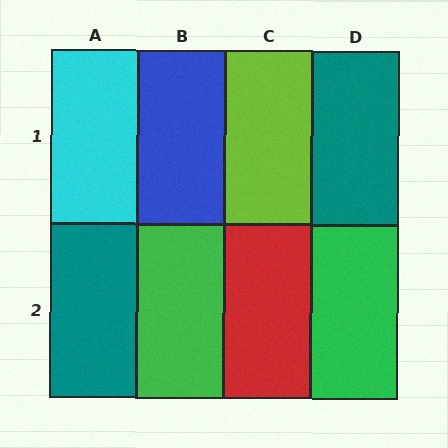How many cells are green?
2 cells are green.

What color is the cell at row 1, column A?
Cyan.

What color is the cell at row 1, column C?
Lime.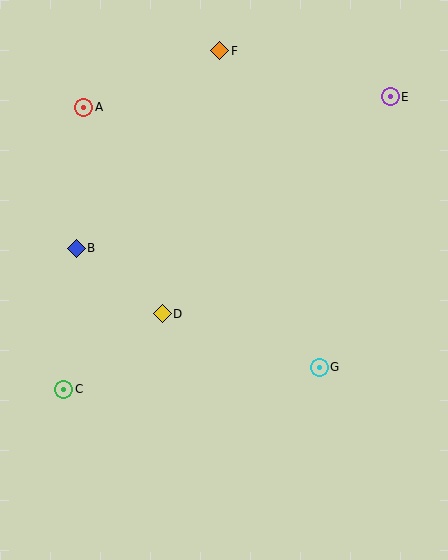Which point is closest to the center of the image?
Point D at (162, 314) is closest to the center.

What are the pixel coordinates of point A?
Point A is at (84, 107).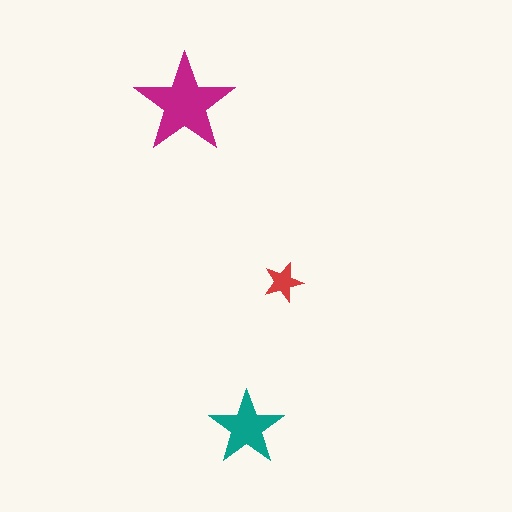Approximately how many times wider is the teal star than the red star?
About 2 times wider.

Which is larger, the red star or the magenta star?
The magenta one.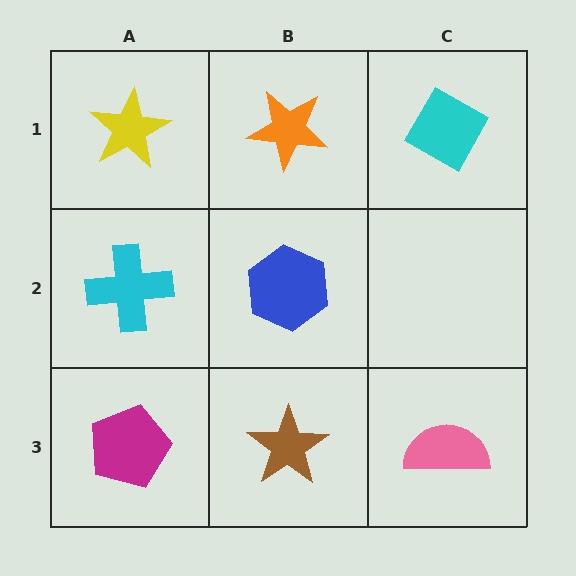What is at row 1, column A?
A yellow star.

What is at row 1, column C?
A cyan diamond.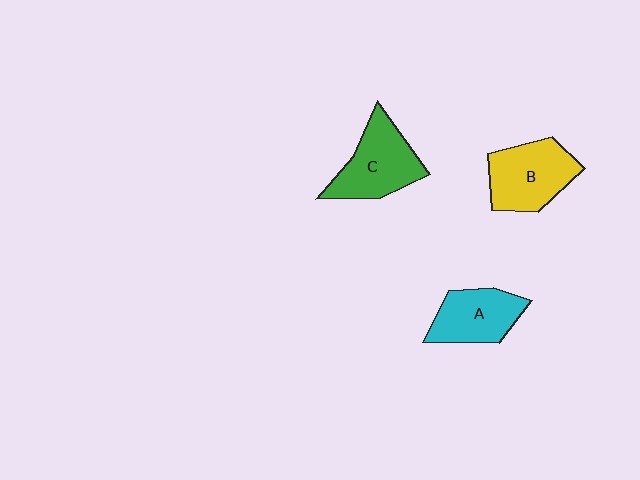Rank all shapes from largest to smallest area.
From largest to smallest: C (green), B (yellow), A (cyan).